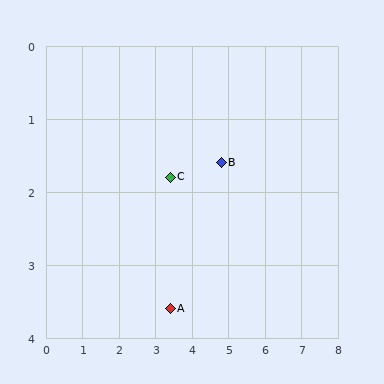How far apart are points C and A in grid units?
Points C and A are about 1.8 grid units apart.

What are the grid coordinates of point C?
Point C is at approximately (3.4, 1.8).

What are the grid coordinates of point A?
Point A is at approximately (3.4, 3.6).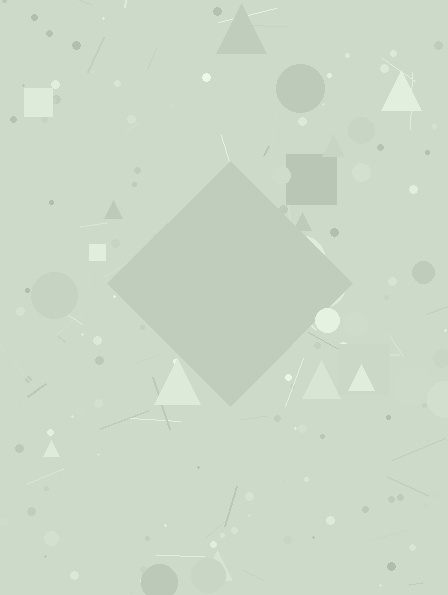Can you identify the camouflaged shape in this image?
The camouflaged shape is a diamond.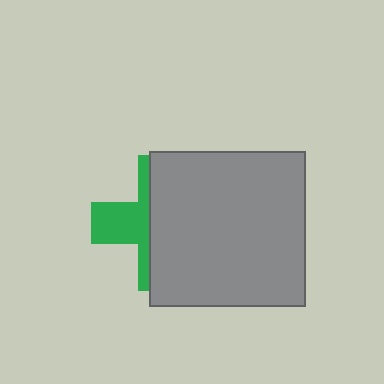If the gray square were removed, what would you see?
You would see the complete green cross.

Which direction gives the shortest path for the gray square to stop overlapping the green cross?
Moving right gives the shortest separation.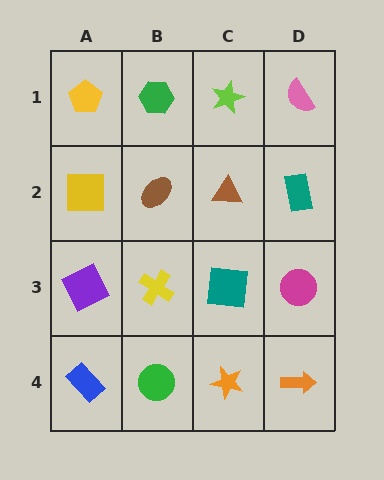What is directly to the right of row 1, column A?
A green hexagon.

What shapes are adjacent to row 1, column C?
A brown triangle (row 2, column C), a green hexagon (row 1, column B), a pink semicircle (row 1, column D).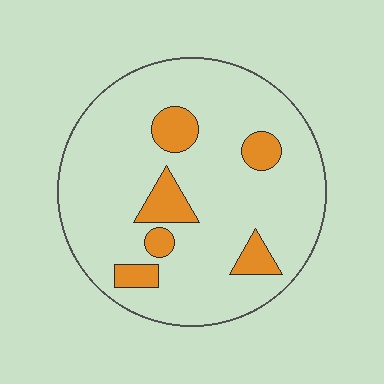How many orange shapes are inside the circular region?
6.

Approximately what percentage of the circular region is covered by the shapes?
Approximately 15%.